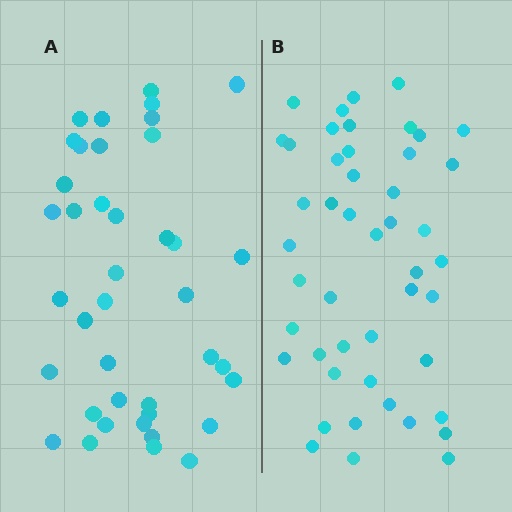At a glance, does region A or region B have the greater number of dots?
Region B (the right region) has more dots.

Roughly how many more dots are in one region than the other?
Region B has roughly 8 or so more dots than region A.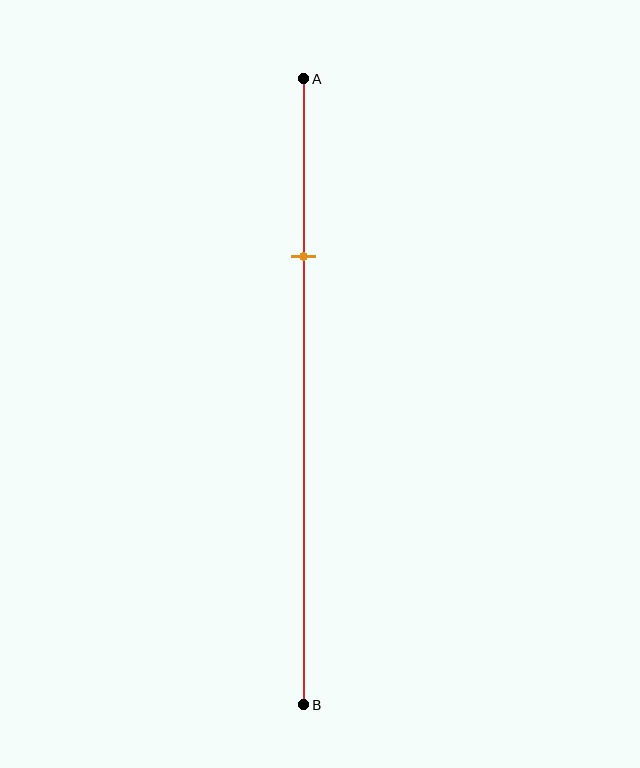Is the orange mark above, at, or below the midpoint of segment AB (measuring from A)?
The orange mark is above the midpoint of segment AB.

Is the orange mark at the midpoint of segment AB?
No, the mark is at about 30% from A, not at the 50% midpoint.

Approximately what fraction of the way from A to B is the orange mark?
The orange mark is approximately 30% of the way from A to B.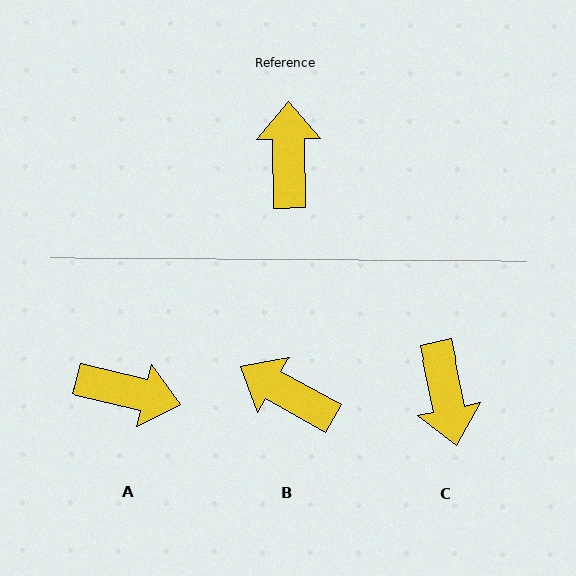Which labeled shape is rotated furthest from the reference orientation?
C, about 169 degrees away.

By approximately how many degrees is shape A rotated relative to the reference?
Approximately 104 degrees clockwise.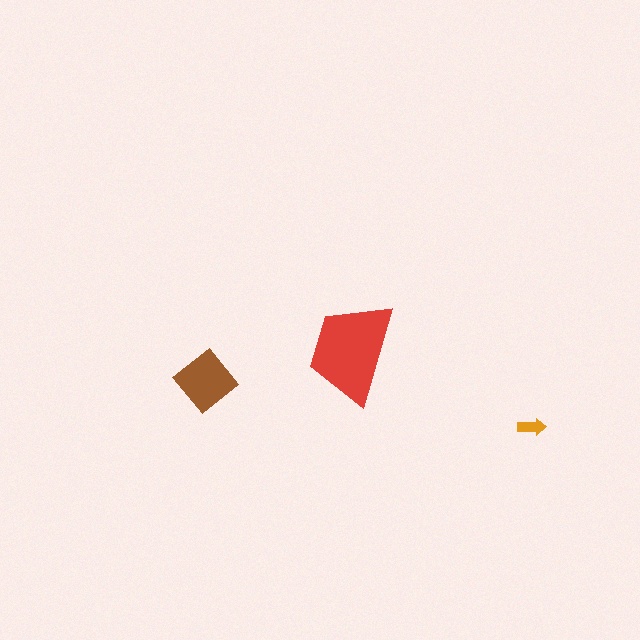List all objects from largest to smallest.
The red trapezoid, the brown diamond, the orange arrow.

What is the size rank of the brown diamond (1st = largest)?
2nd.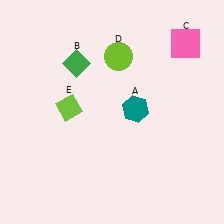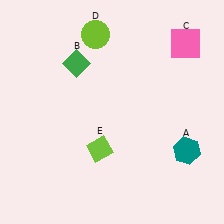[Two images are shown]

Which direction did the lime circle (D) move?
The lime circle (D) moved left.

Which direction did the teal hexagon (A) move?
The teal hexagon (A) moved right.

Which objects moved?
The objects that moved are: the teal hexagon (A), the lime circle (D), the lime diamond (E).